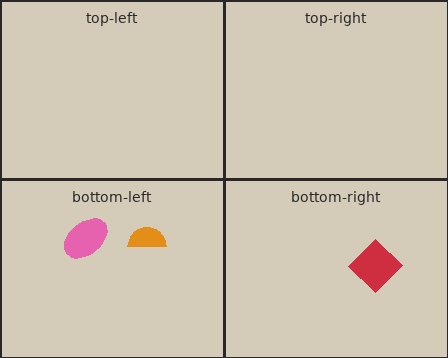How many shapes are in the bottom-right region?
1.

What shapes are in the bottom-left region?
The pink ellipse, the orange semicircle.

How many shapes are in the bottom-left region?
2.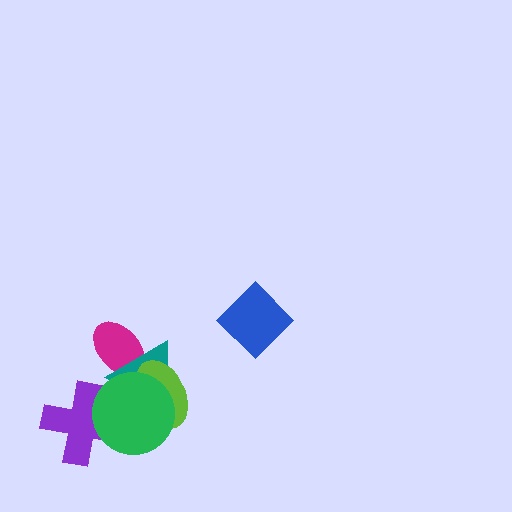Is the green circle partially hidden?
No, no other shape covers it.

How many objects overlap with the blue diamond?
0 objects overlap with the blue diamond.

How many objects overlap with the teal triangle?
3 objects overlap with the teal triangle.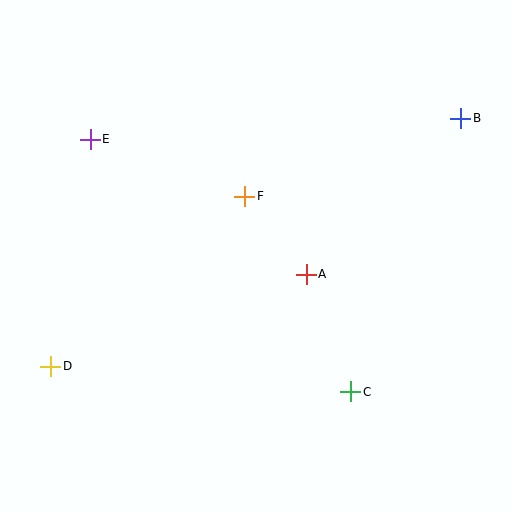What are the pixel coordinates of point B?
Point B is at (461, 118).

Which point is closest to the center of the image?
Point A at (306, 274) is closest to the center.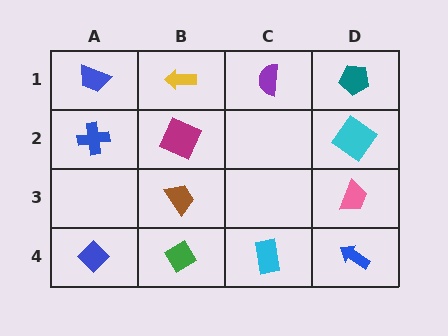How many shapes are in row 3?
2 shapes.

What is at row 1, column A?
A blue trapezoid.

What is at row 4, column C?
A cyan rectangle.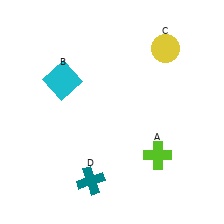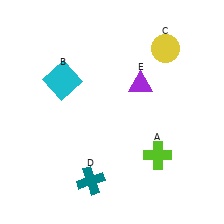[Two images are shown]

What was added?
A purple triangle (E) was added in Image 2.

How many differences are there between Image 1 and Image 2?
There is 1 difference between the two images.